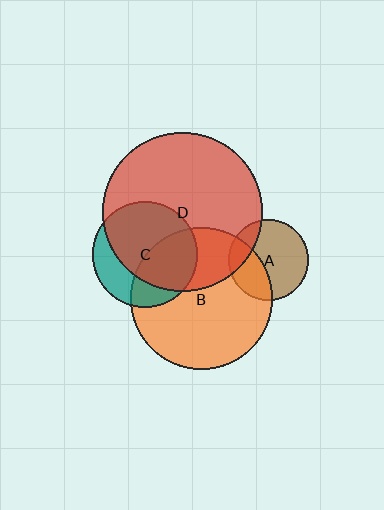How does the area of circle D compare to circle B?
Approximately 1.3 times.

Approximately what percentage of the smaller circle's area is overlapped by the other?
Approximately 20%.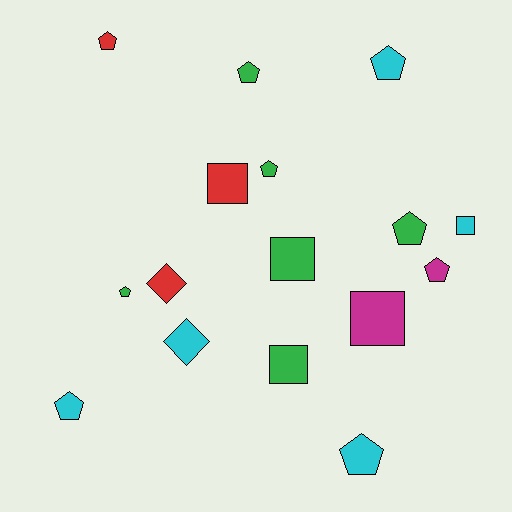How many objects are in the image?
There are 16 objects.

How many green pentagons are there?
There are 4 green pentagons.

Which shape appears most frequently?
Pentagon, with 9 objects.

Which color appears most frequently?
Green, with 6 objects.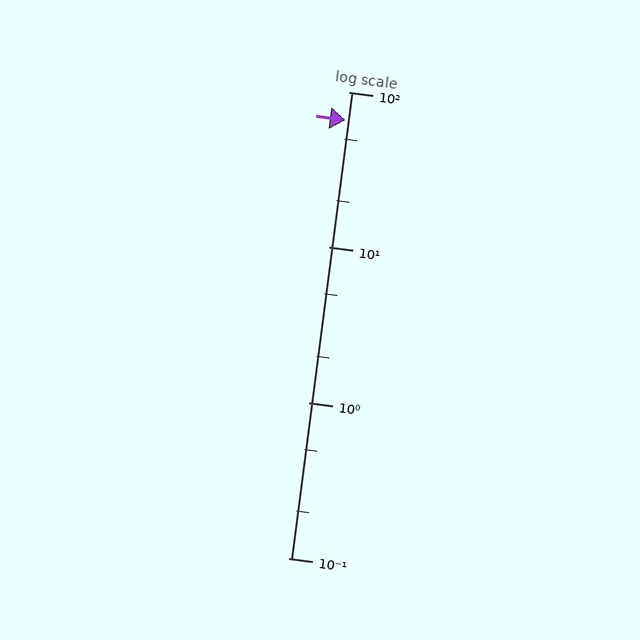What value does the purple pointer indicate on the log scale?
The pointer indicates approximately 66.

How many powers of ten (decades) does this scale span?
The scale spans 3 decades, from 0.1 to 100.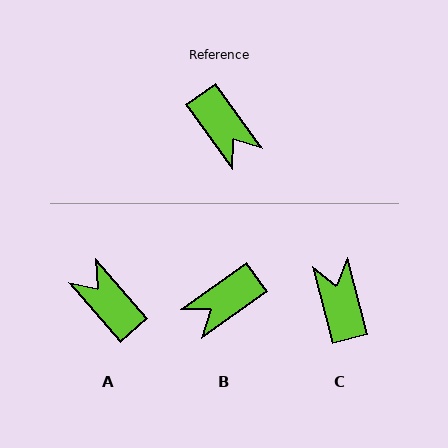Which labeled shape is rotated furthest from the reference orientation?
A, about 175 degrees away.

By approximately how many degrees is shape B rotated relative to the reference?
Approximately 90 degrees clockwise.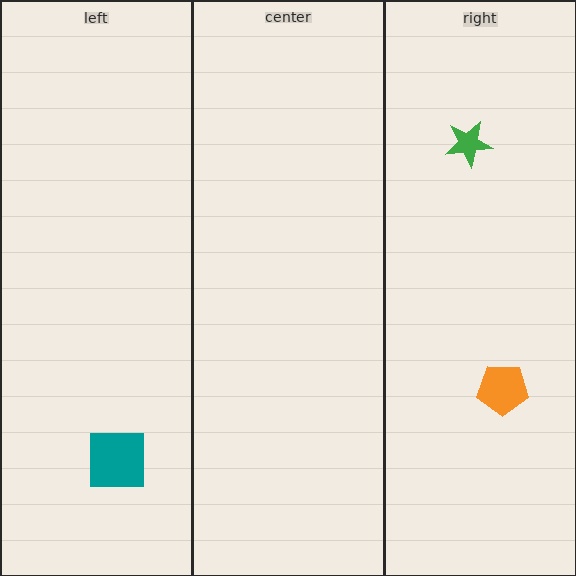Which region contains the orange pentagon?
The right region.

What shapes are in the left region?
The teal square.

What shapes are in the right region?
The green star, the orange pentagon.